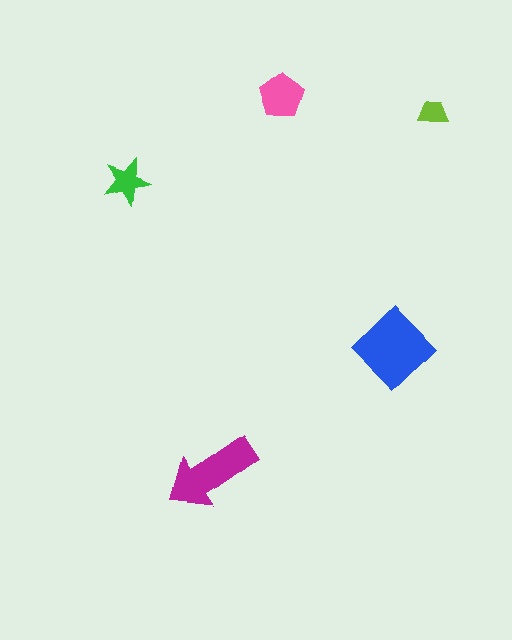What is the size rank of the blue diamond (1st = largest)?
1st.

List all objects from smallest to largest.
The lime trapezoid, the green star, the pink pentagon, the magenta arrow, the blue diamond.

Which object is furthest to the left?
The green star is leftmost.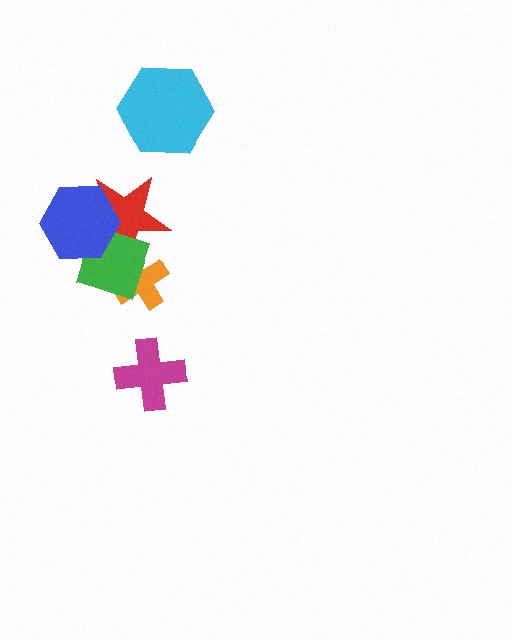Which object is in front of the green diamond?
The blue hexagon is in front of the green diamond.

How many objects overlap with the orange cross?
2 objects overlap with the orange cross.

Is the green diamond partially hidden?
Yes, it is partially covered by another shape.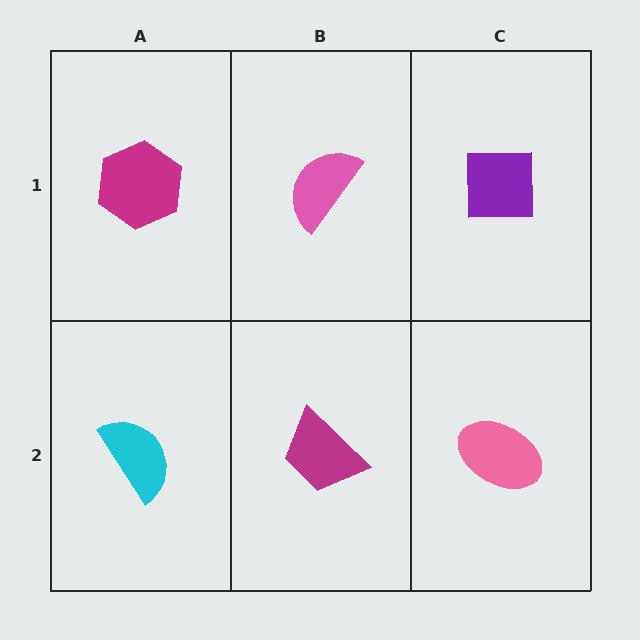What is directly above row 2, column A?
A magenta hexagon.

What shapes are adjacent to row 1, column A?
A cyan semicircle (row 2, column A), a pink semicircle (row 1, column B).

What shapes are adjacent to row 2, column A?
A magenta hexagon (row 1, column A), a magenta trapezoid (row 2, column B).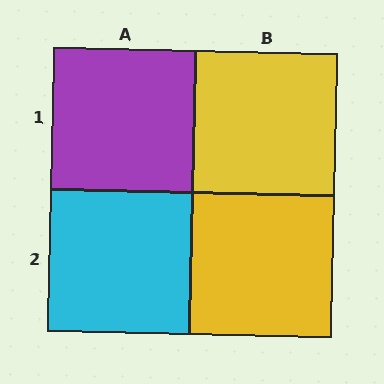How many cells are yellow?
2 cells are yellow.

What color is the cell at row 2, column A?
Cyan.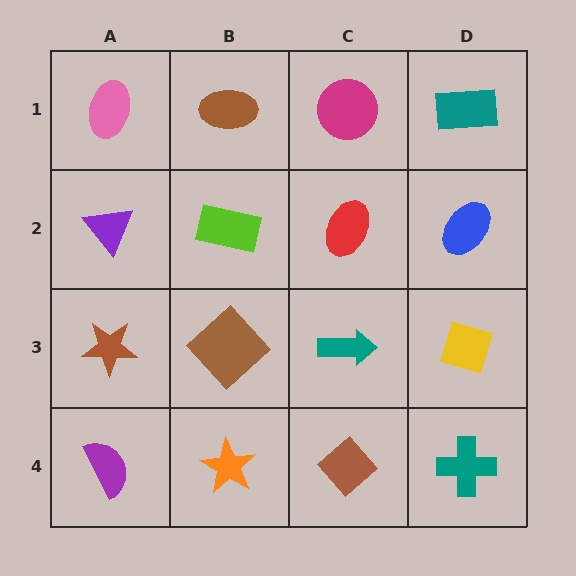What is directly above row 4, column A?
A brown star.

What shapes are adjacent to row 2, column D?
A teal rectangle (row 1, column D), a yellow diamond (row 3, column D), a red ellipse (row 2, column C).